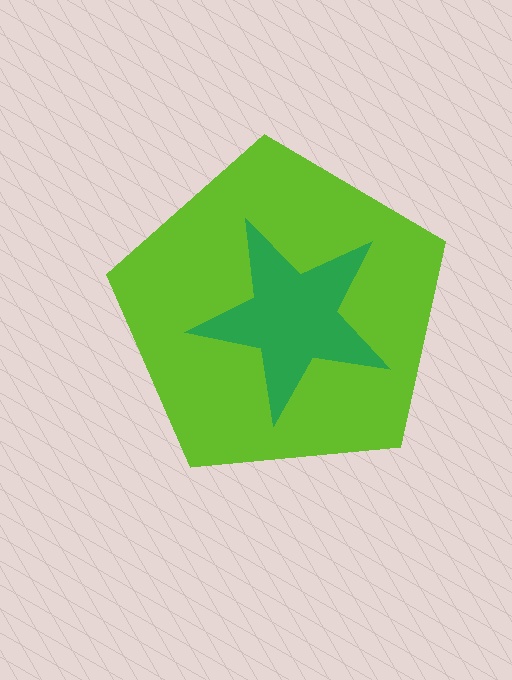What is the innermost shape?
The green star.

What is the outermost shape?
The lime pentagon.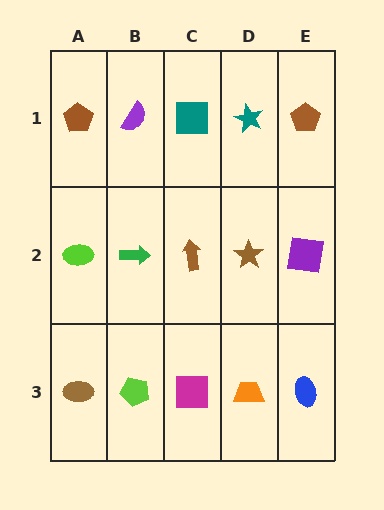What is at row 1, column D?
A teal star.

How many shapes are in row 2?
5 shapes.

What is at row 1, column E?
A brown pentagon.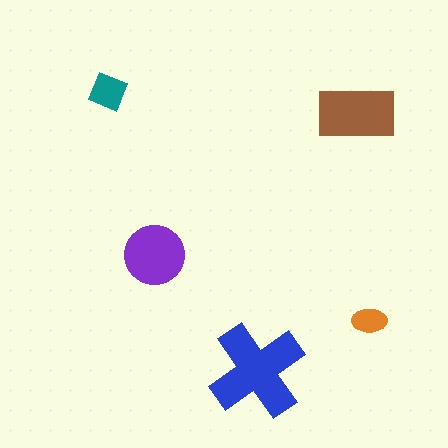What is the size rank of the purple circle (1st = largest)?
3rd.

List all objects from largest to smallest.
The blue cross, the brown rectangle, the purple circle, the teal diamond, the orange ellipse.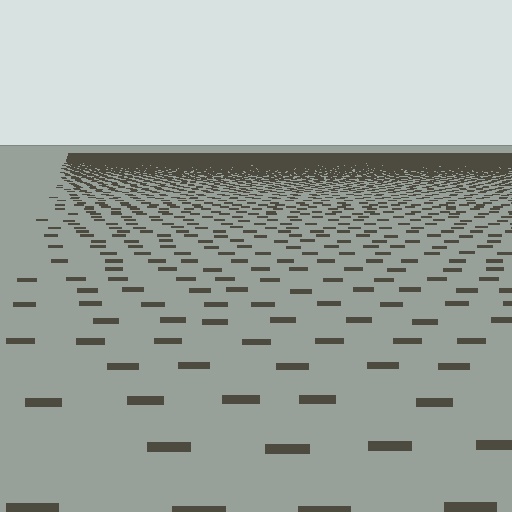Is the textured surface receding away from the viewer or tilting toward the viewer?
The surface is receding away from the viewer. Texture elements get smaller and denser toward the top.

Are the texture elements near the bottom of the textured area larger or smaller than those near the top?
Larger. Near the bottom, elements are closer to the viewer and appear at a bigger on-screen size.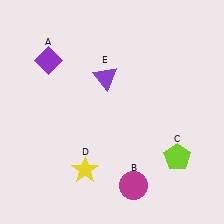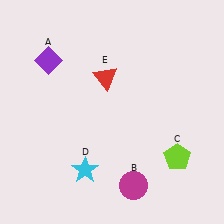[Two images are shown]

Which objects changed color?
D changed from yellow to cyan. E changed from purple to red.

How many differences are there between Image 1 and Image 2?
There are 2 differences between the two images.